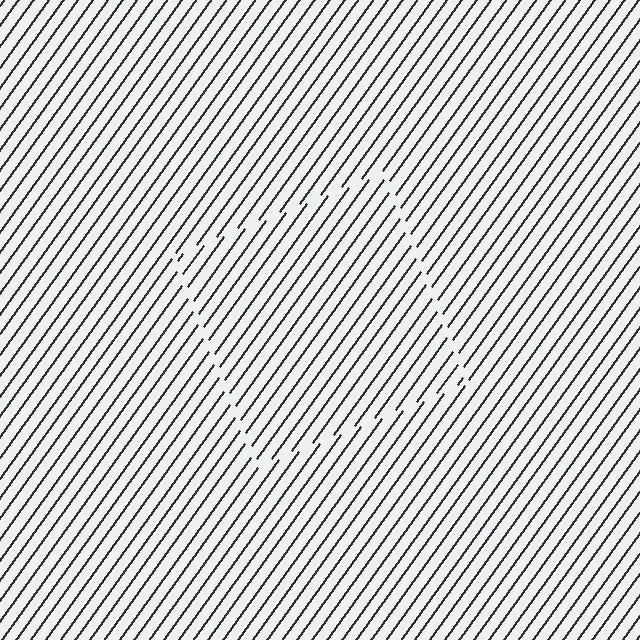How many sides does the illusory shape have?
4 sides — the line-ends trace a square.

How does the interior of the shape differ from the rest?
The interior of the shape contains the same grating, shifted by half a period — the contour is defined by the phase discontinuity where line-ends from the inner and outer gratings abut.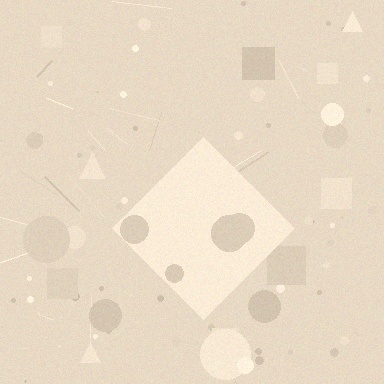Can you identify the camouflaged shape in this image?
The camouflaged shape is a diamond.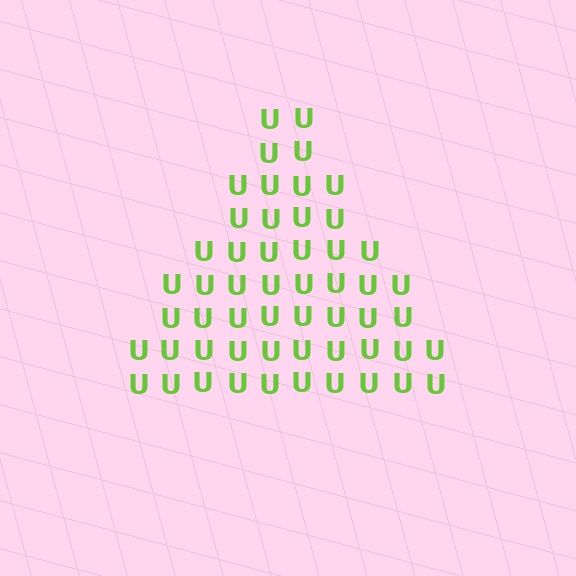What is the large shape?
The large shape is a triangle.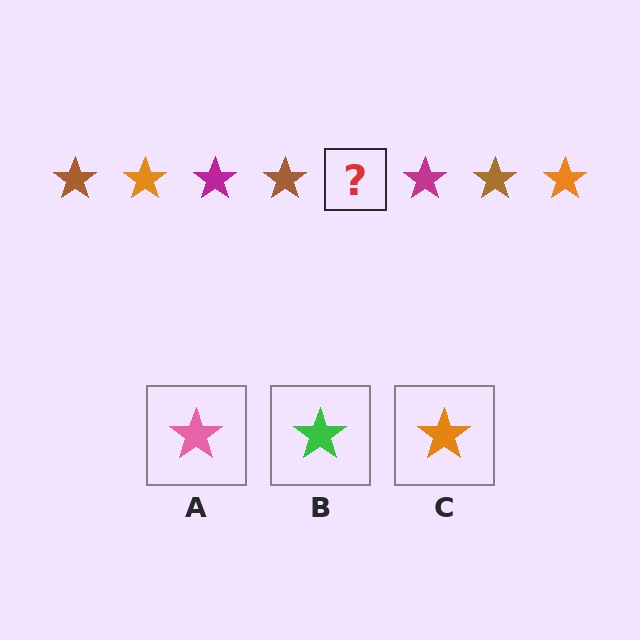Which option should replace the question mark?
Option C.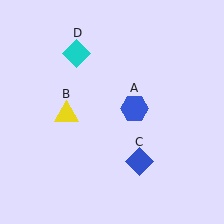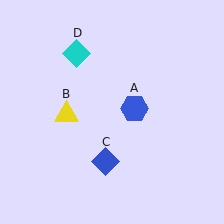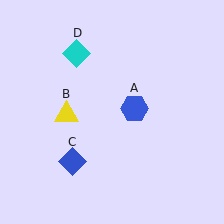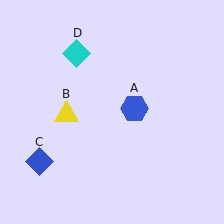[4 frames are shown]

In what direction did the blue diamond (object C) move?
The blue diamond (object C) moved left.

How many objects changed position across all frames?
1 object changed position: blue diamond (object C).